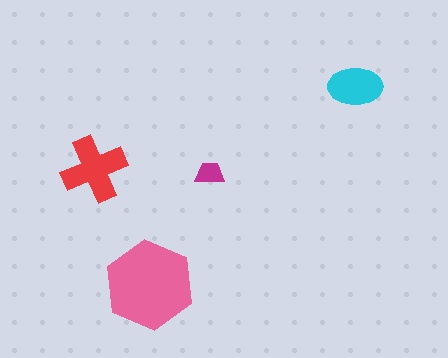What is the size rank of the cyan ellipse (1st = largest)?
3rd.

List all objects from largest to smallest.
The pink hexagon, the red cross, the cyan ellipse, the magenta trapezoid.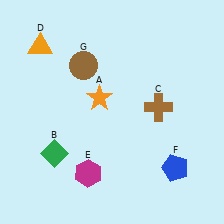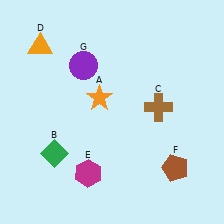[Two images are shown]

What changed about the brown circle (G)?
In Image 1, G is brown. In Image 2, it changed to purple.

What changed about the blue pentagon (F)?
In Image 1, F is blue. In Image 2, it changed to brown.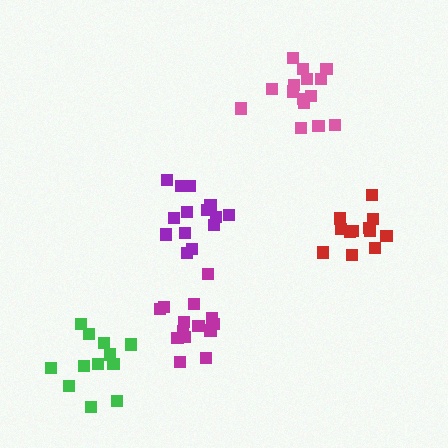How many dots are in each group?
Group 1: 14 dots, Group 2: 12 dots, Group 3: 12 dots, Group 4: 15 dots, Group 5: 14 dots (67 total).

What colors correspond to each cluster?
The clusters are colored: purple, green, red, pink, magenta.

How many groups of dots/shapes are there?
There are 5 groups.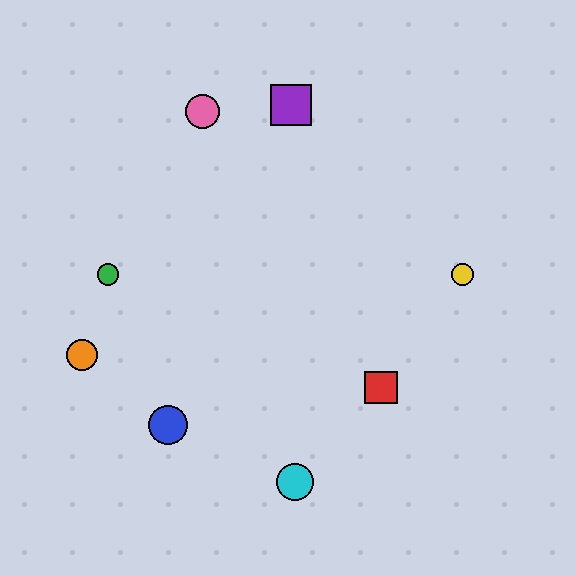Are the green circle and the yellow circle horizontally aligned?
Yes, both are at y≈275.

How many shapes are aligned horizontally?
2 shapes (the green circle, the yellow circle) are aligned horizontally.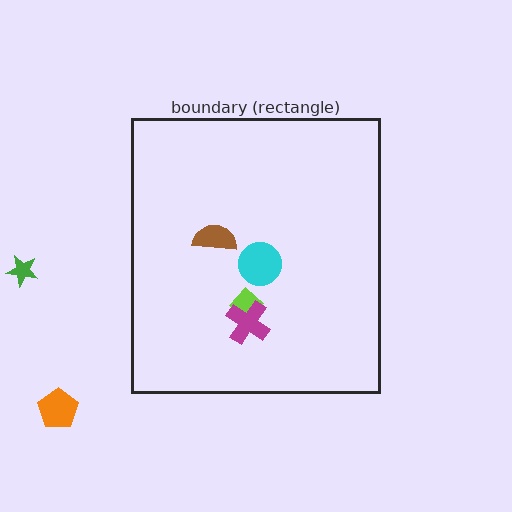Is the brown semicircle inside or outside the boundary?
Inside.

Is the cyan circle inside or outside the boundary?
Inside.